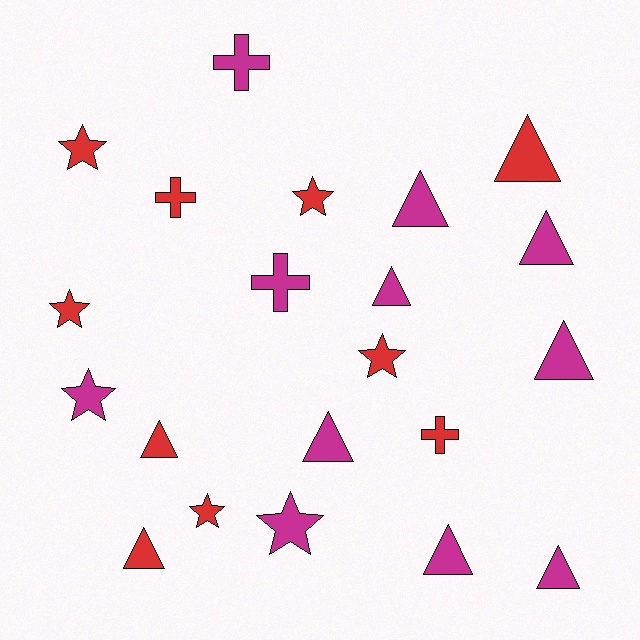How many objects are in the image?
There are 21 objects.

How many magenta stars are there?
There are 2 magenta stars.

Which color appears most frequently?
Magenta, with 11 objects.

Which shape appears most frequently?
Triangle, with 10 objects.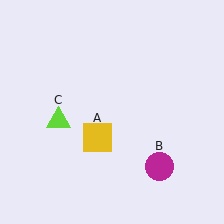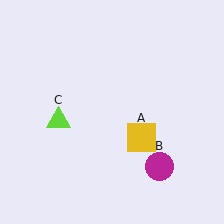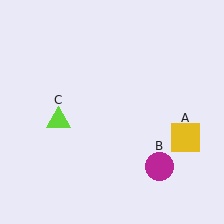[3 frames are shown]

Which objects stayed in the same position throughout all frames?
Magenta circle (object B) and lime triangle (object C) remained stationary.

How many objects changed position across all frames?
1 object changed position: yellow square (object A).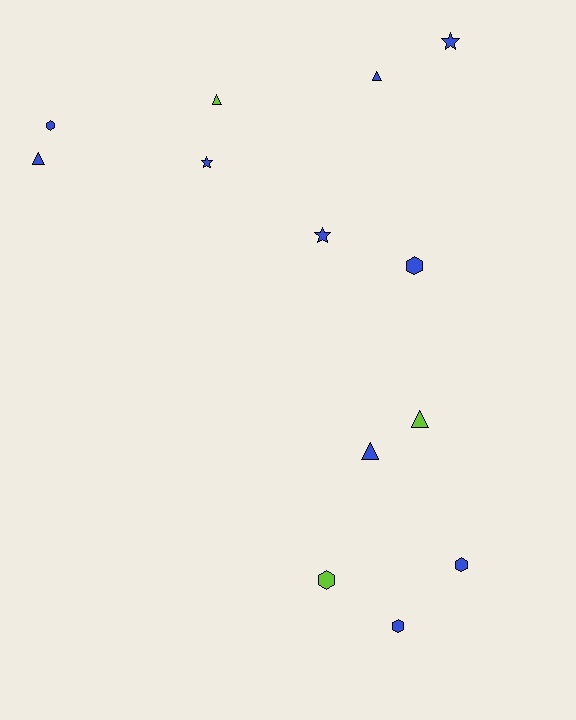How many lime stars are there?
There are no lime stars.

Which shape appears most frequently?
Hexagon, with 5 objects.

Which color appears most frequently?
Blue, with 10 objects.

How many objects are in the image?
There are 13 objects.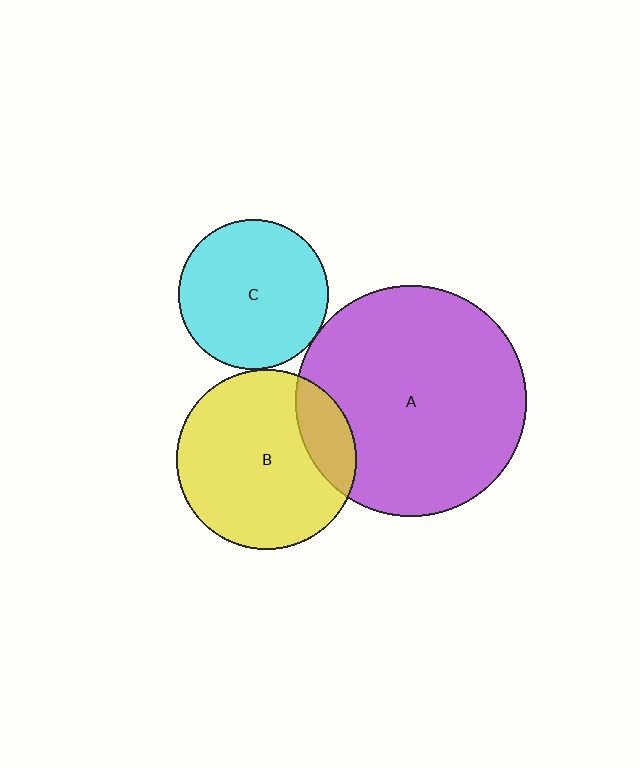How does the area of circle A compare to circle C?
Approximately 2.4 times.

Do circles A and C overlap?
Yes.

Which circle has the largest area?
Circle A (purple).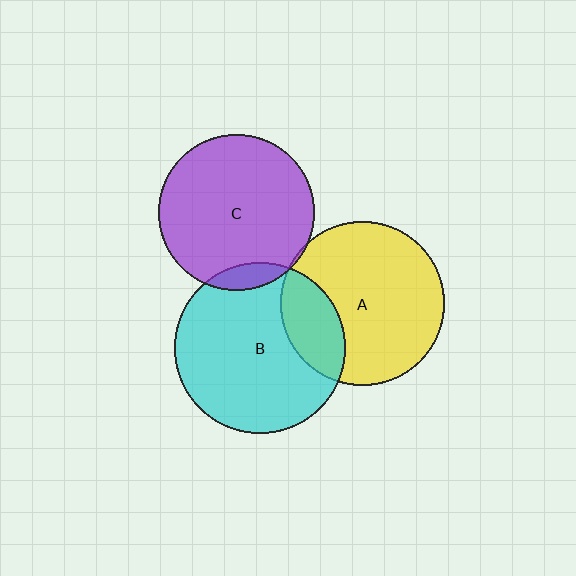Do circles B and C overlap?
Yes.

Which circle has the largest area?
Circle B (cyan).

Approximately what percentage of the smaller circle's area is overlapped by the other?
Approximately 10%.